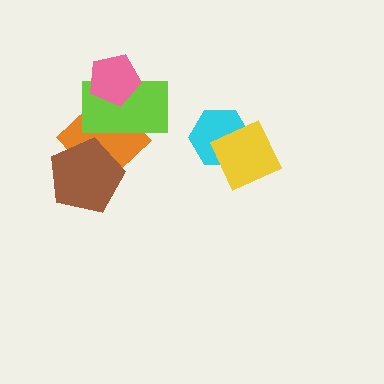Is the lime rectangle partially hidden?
Yes, it is partially covered by another shape.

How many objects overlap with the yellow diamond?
1 object overlaps with the yellow diamond.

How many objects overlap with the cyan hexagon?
1 object overlaps with the cyan hexagon.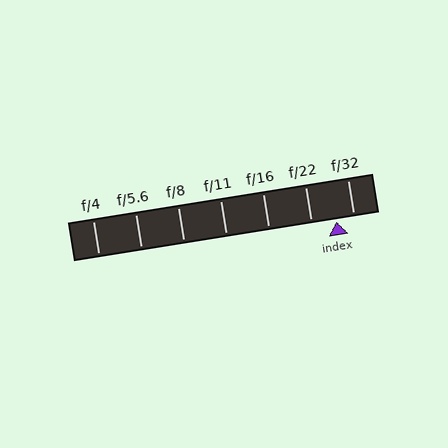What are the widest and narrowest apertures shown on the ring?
The widest aperture shown is f/4 and the narrowest is f/32.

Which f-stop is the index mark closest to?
The index mark is closest to f/32.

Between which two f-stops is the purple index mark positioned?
The index mark is between f/22 and f/32.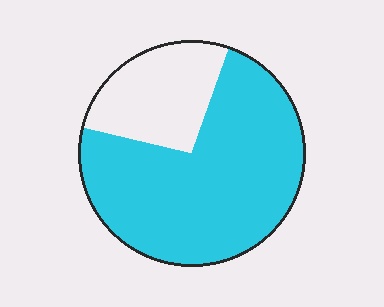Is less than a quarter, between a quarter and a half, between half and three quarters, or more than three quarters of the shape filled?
Between half and three quarters.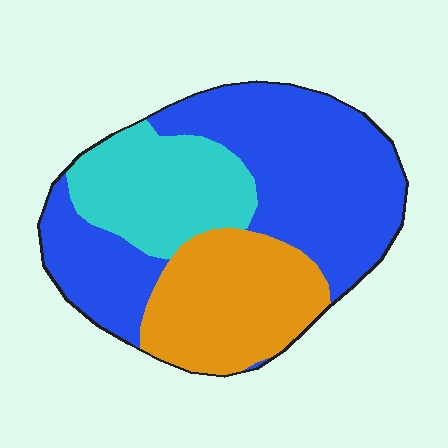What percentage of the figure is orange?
Orange covers around 25% of the figure.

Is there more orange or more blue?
Blue.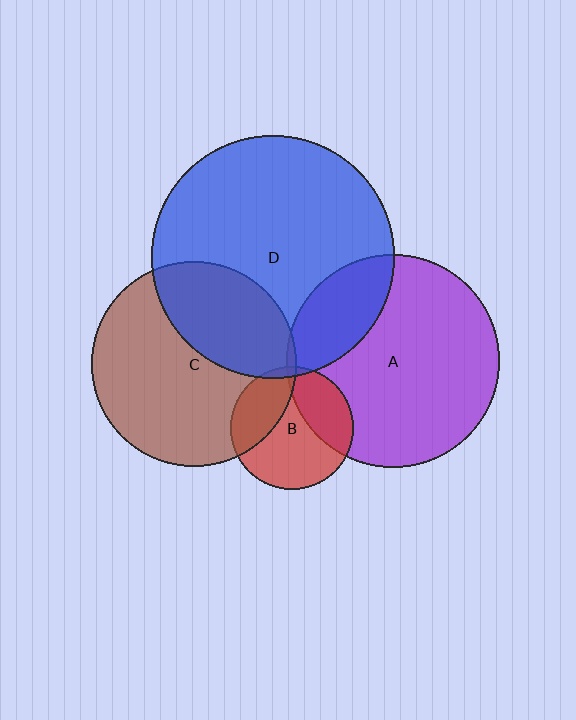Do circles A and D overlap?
Yes.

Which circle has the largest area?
Circle D (blue).